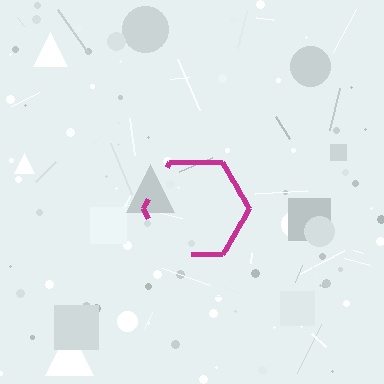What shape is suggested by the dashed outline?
The dashed outline suggests a hexagon.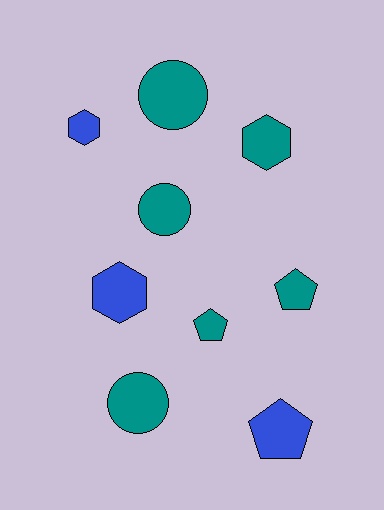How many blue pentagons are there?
There is 1 blue pentagon.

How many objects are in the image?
There are 9 objects.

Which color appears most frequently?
Teal, with 6 objects.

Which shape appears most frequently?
Circle, with 3 objects.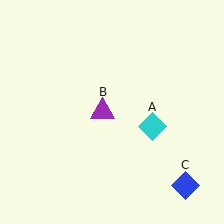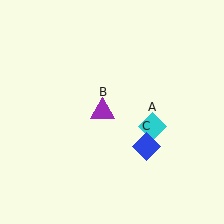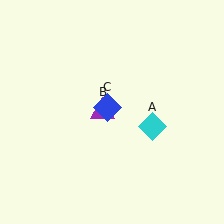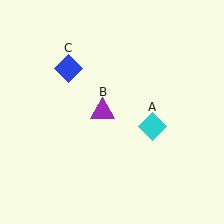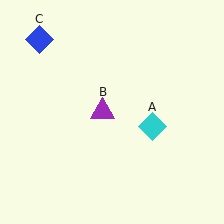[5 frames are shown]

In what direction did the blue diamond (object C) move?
The blue diamond (object C) moved up and to the left.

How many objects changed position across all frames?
1 object changed position: blue diamond (object C).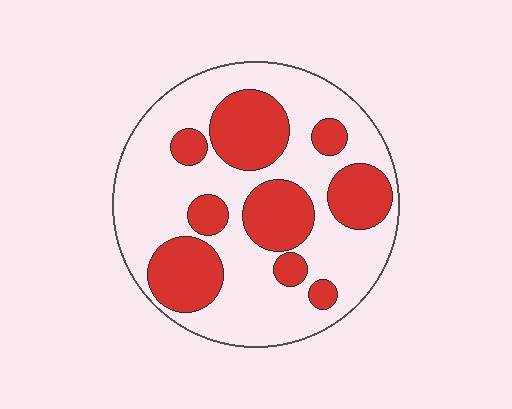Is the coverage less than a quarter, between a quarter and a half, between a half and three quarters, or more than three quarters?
Between a quarter and a half.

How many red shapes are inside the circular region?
9.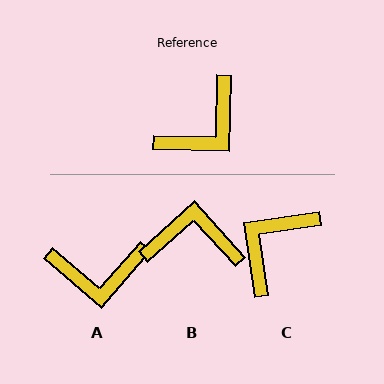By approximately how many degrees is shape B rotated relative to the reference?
Approximately 134 degrees counter-clockwise.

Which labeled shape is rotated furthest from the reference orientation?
C, about 170 degrees away.